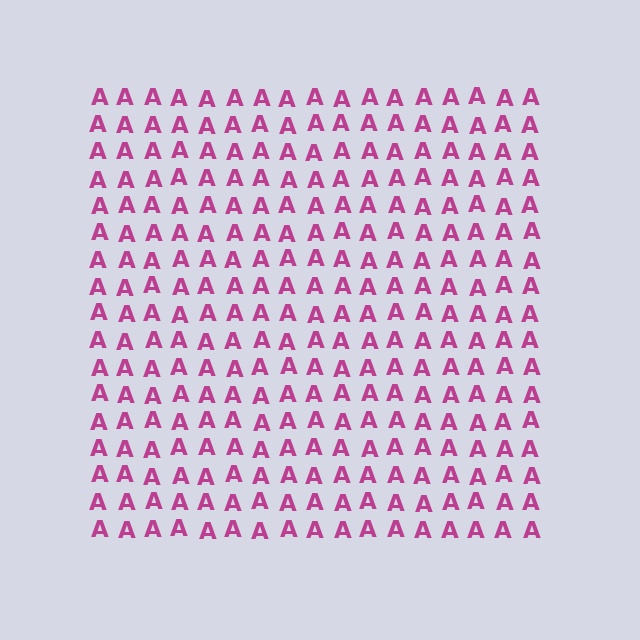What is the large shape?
The large shape is a square.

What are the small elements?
The small elements are letter A's.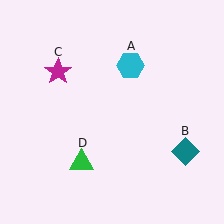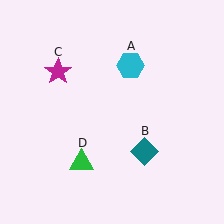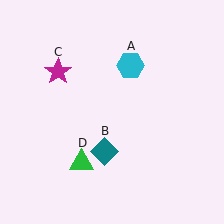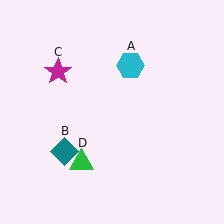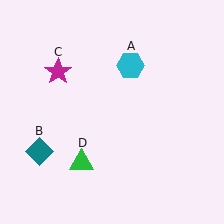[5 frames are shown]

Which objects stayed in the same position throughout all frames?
Cyan hexagon (object A) and magenta star (object C) and green triangle (object D) remained stationary.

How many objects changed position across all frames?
1 object changed position: teal diamond (object B).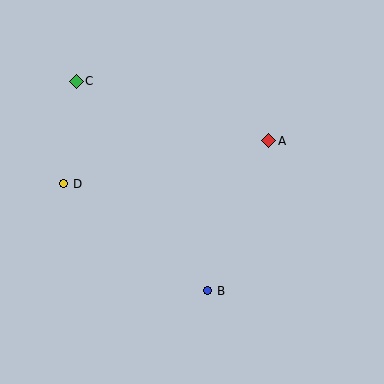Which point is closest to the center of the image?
Point A at (269, 141) is closest to the center.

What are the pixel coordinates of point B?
Point B is at (208, 291).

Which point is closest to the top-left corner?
Point C is closest to the top-left corner.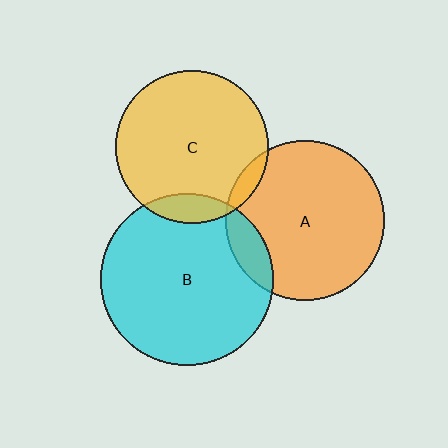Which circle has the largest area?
Circle B (cyan).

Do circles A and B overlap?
Yes.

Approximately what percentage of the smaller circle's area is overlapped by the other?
Approximately 10%.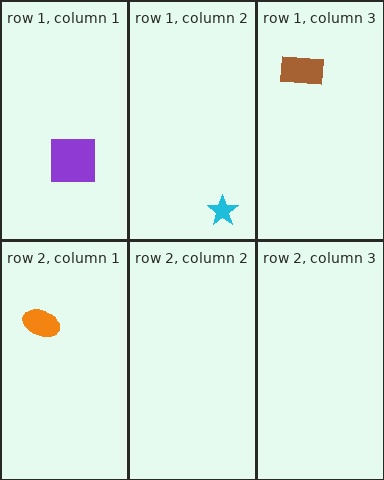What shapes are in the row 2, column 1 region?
The orange ellipse.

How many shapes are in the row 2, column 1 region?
1.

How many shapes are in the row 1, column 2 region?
1.